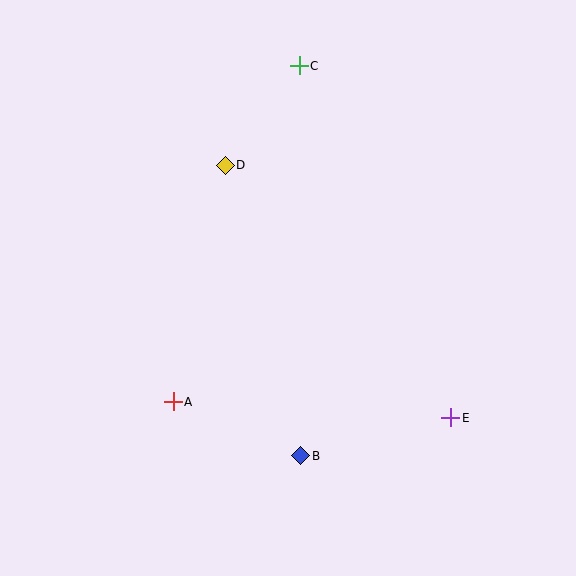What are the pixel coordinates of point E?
Point E is at (451, 418).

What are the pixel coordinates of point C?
Point C is at (299, 66).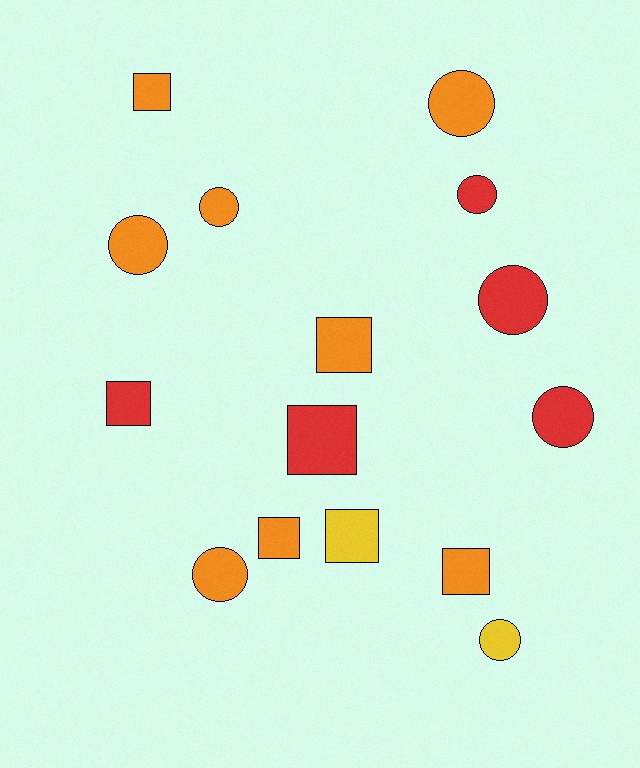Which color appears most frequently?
Orange, with 8 objects.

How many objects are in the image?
There are 15 objects.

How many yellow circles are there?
There is 1 yellow circle.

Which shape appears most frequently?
Circle, with 8 objects.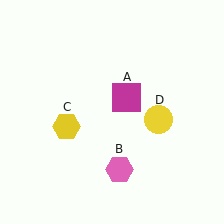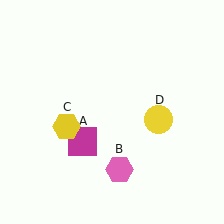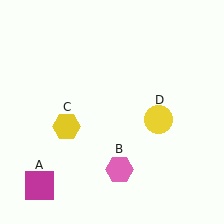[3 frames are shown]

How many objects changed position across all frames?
1 object changed position: magenta square (object A).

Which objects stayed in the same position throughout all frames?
Pink hexagon (object B) and yellow hexagon (object C) and yellow circle (object D) remained stationary.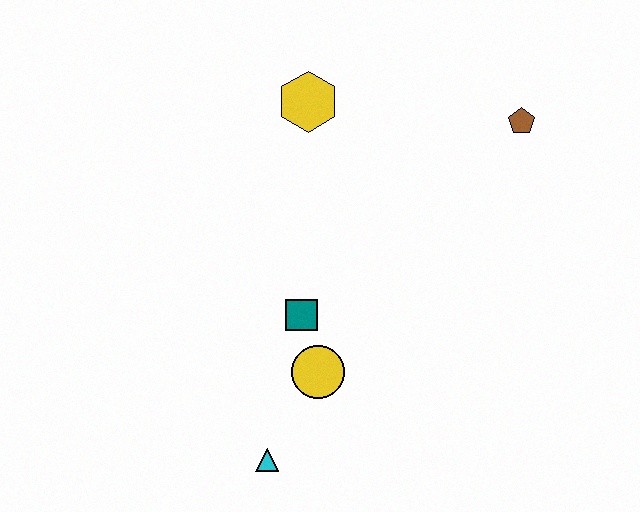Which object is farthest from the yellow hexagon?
The cyan triangle is farthest from the yellow hexagon.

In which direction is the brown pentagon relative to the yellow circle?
The brown pentagon is above the yellow circle.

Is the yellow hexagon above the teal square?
Yes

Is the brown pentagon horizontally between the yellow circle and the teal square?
No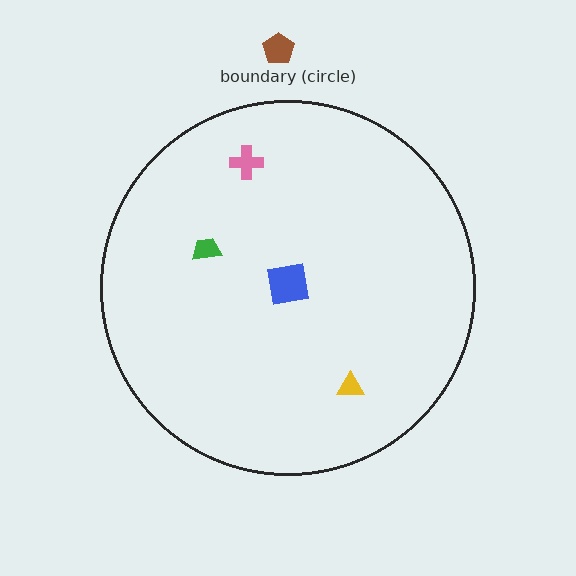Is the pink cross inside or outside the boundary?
Inside.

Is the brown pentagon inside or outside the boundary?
Outside.